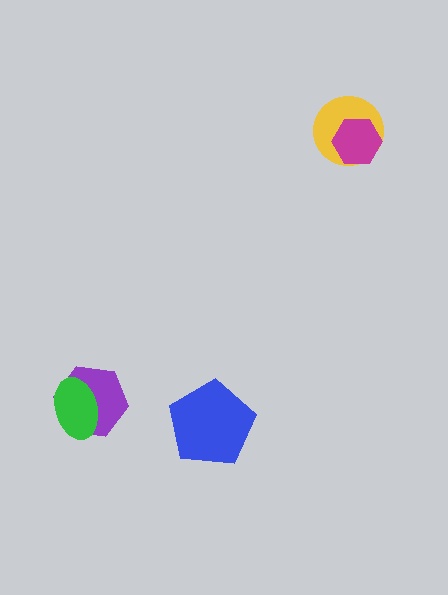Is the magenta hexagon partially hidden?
No, no other shape covers it.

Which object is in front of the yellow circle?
The magenta hexagon is in front of the yellow circle.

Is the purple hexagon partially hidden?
Yes, it is partially covered by another shape.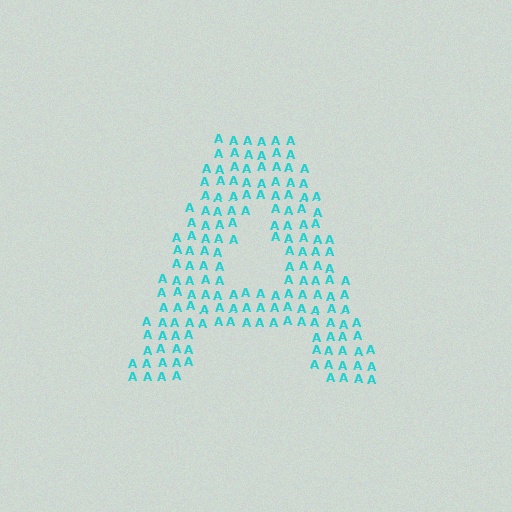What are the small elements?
The small elements are letter A's.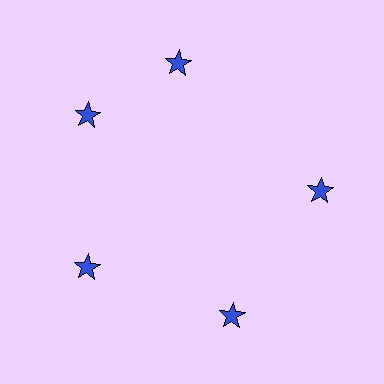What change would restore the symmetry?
The symmetry would be restored by rotating it back into even spacing with its neighbors so that all 5 stars sit at equal angles and equal distance from the center.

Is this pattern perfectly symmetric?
No. The 5 blue stars are arranged in a ring, but one element near the 1 o'clock position is rotated out of alignment along the ring, breaking the 5-fold rotational symmetry.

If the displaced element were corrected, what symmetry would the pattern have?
It would have 5-fold rotational symmetry — the pattern would map onto itself every 72 degrees.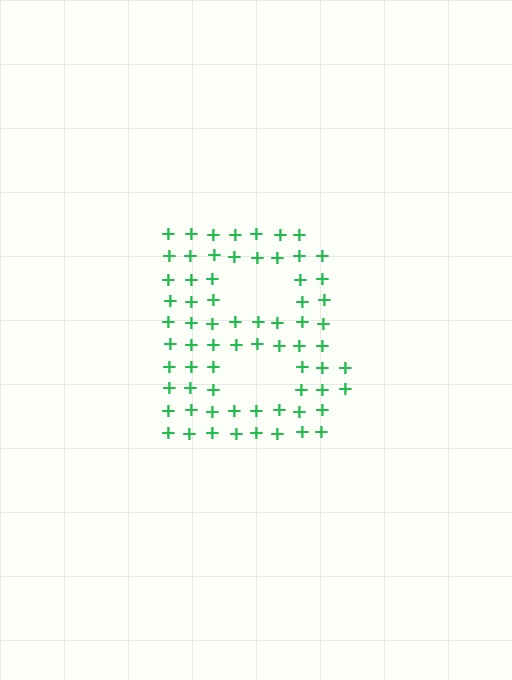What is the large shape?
The large shape is the letter B.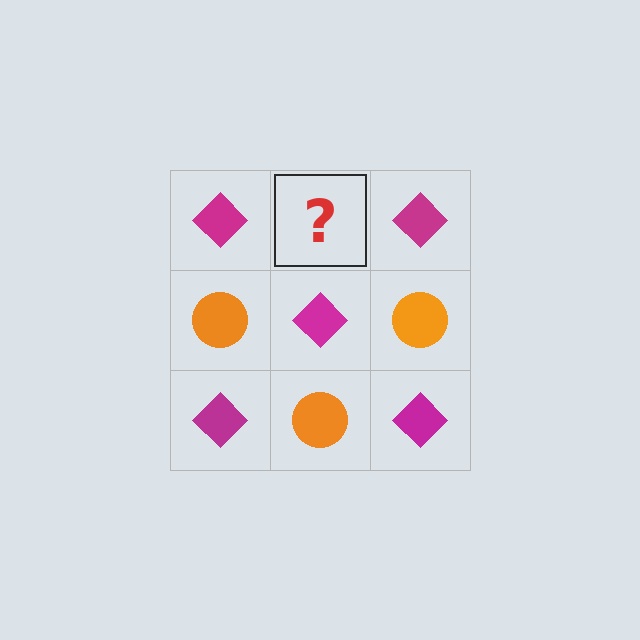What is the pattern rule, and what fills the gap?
The rule is that it alternates magenta diamond and orange circle in a checkerboard pattern. The gap should be filled with an orange circle.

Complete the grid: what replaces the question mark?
The question mark should be replaced with an orange circle.